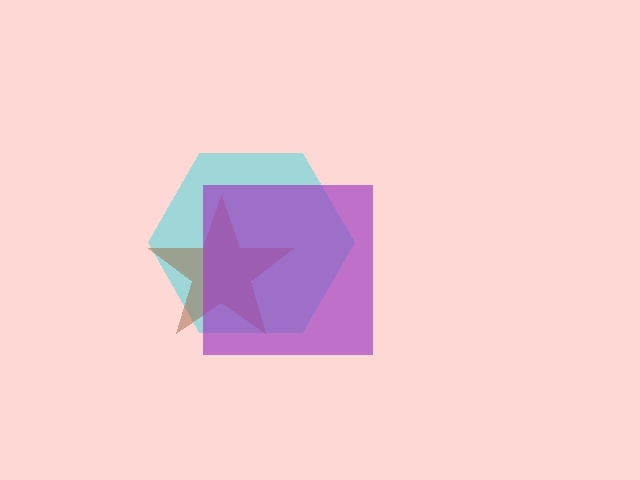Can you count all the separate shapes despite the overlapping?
Yes, there are 3 separate shapes.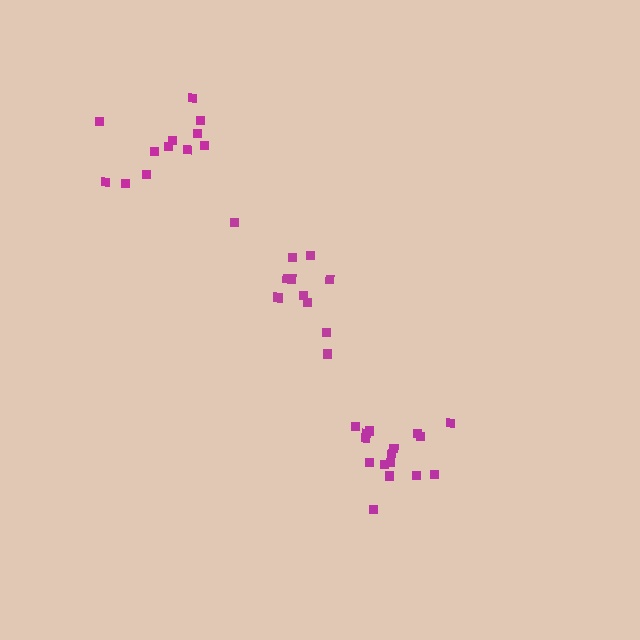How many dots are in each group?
Group 1: 16 dots, Group 2: 12 dots, Group 3: 11 dots (39 total).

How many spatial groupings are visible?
There are 3 spatial groupings.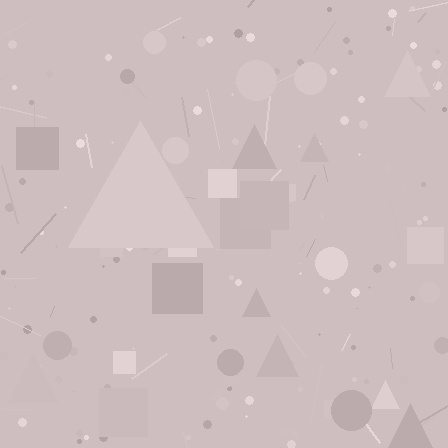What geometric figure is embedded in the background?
A triangle is embedded in the background.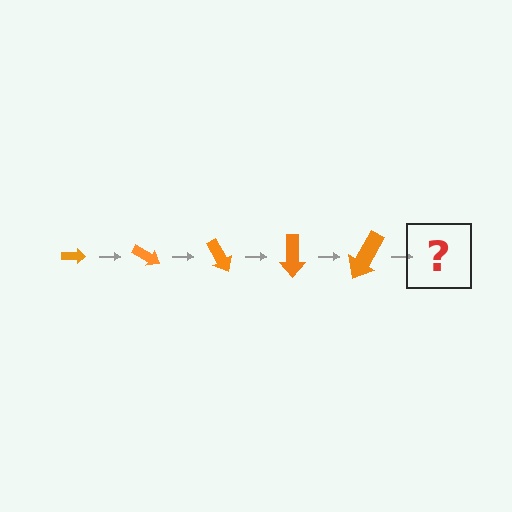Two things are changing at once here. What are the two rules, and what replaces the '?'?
The two rules are that the arrow grows larger each step and it rotates 30 degrees each step. The '?' should be an arrow, larger than the previous one and rotated 150 degrees from the start.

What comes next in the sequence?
The next element should be an arrow, larger than the previous one and rotated 150 degrees from the start.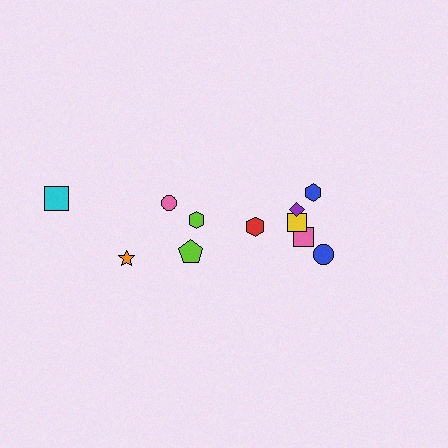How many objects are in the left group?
There are 5 objects.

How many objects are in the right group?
There are 7 objects.